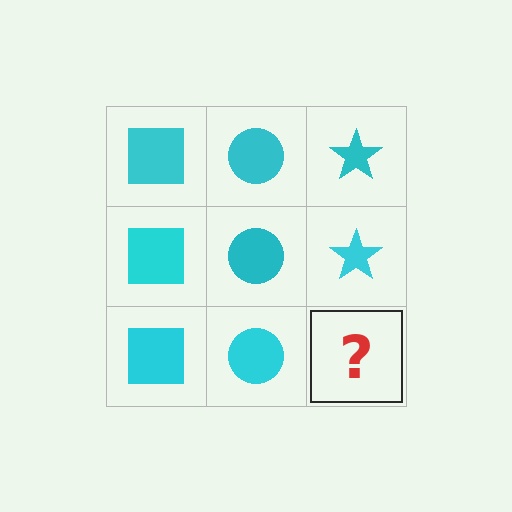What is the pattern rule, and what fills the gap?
The rule is that each column has a consistent shape. The gap should be filled with a cyan star.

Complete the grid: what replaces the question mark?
The question mark should be replaced with a cyan star.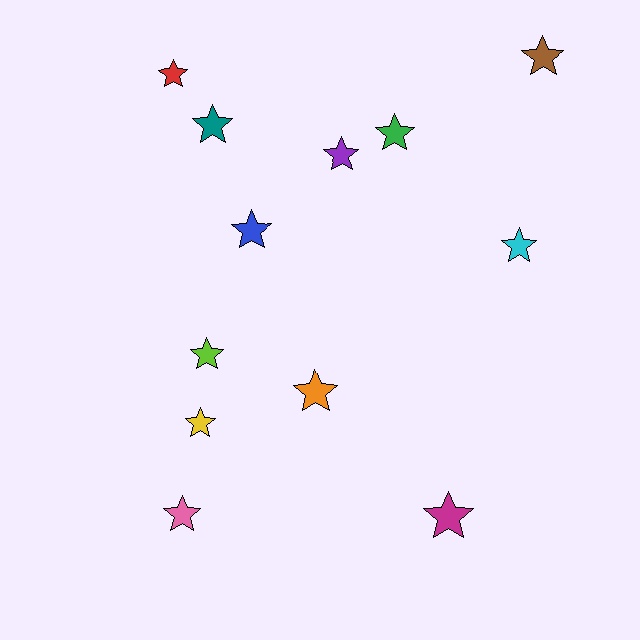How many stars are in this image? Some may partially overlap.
There are 12 stars.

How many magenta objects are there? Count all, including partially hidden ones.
There is 1 magenta object.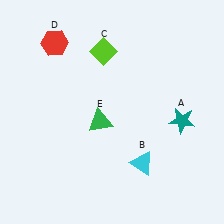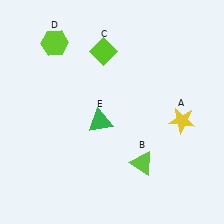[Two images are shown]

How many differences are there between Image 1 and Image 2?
There are 3 differences between the two images.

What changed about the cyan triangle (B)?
In Image 1, B is cyan. In Image 2, it changed to lime.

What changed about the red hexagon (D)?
In Image 1, D is red. In Image 2, it changed to lime.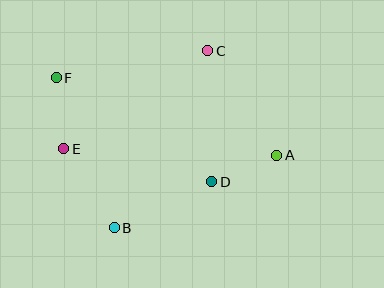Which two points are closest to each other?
Points A and D are closest to each other.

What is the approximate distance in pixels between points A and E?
The distance between A and E is approximately 213 pixels.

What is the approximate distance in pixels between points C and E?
The distance between C and E is approximately 174 pixels.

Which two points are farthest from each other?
Points A and F are farthest from each other.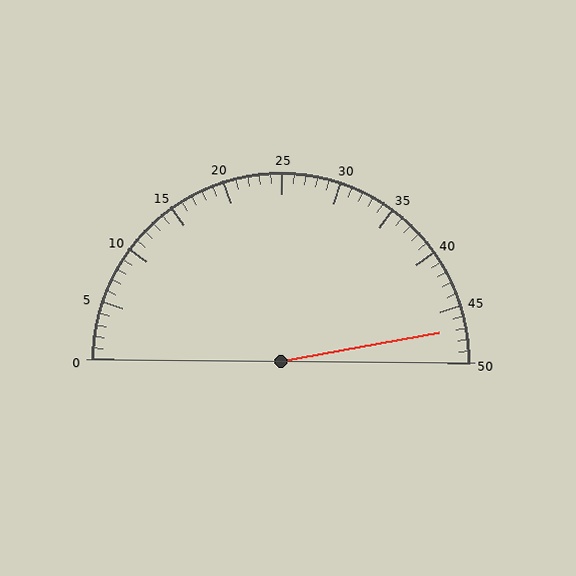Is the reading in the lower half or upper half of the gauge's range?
The reading is in the upper half of the range (0 to 50).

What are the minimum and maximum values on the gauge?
The gauge ranges from 0 to 50.